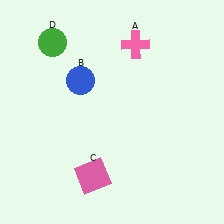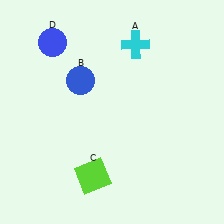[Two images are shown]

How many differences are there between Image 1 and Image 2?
There are 3 differences between the two images.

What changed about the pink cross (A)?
In Image 1, A is pink. In Image 2, it changed to cyan.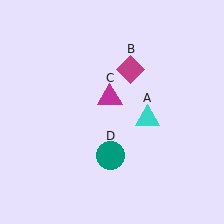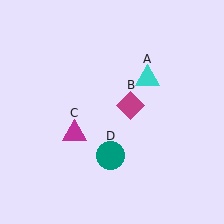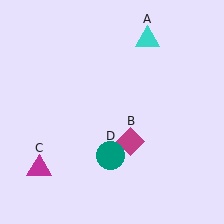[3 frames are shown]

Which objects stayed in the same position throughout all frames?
Teal circle (object D) remained stationary.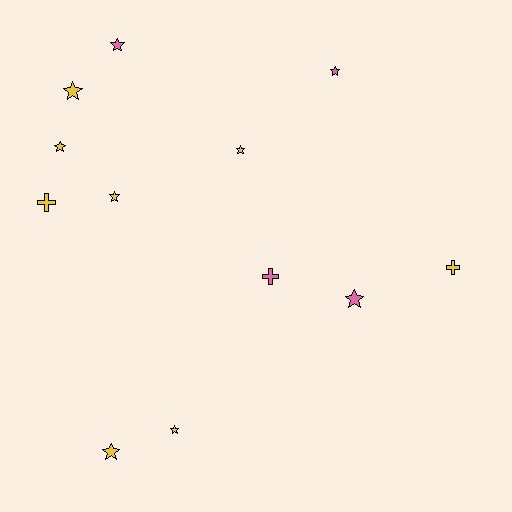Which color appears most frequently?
Yellow, with 8 objects.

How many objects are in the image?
There are 12 objects.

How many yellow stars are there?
There are 6 yellow stars.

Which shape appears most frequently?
Star, with 9 objects.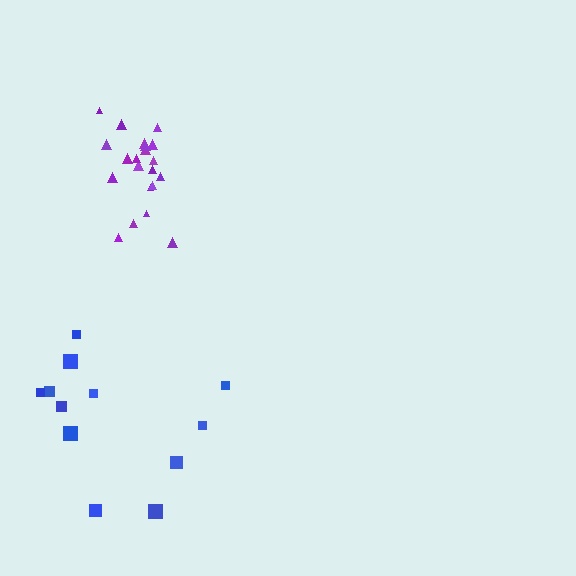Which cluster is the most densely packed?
Purple.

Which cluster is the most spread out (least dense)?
Blue.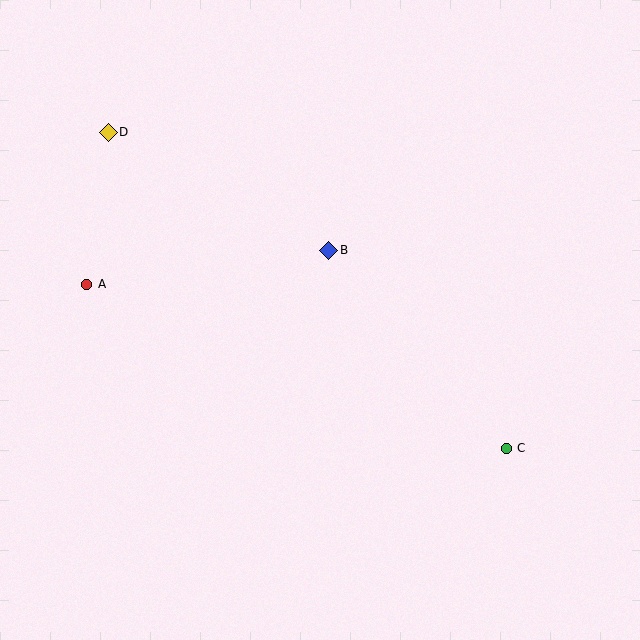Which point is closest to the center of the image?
Point B at (329, 250) is closest to the center.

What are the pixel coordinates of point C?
Point C is at (506, 448).